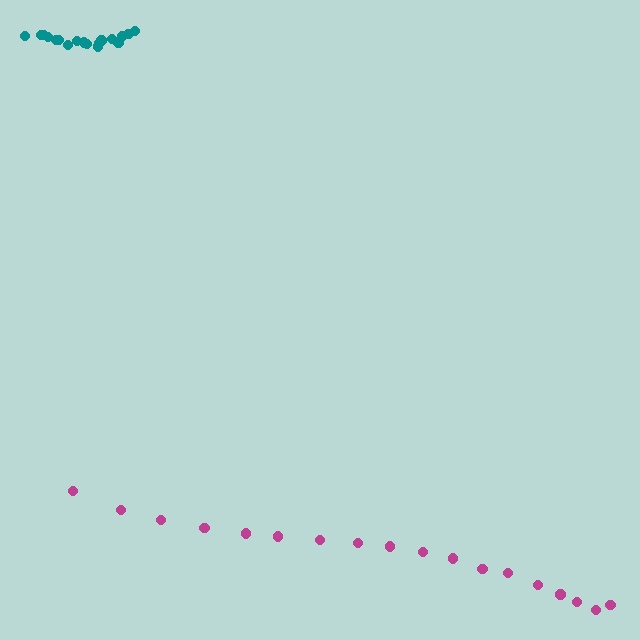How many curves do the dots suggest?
There are 2 distinct paths.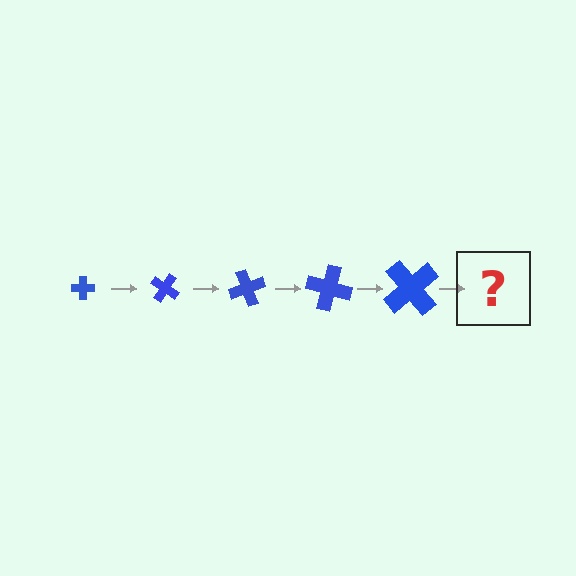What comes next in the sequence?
The next element should be a cross, larger than the previous one and rotated 175 degrees from the start.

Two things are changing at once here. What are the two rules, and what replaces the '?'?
The two rules are that the cross grows larger each step and it rotates 35 degrees each step. The '?' should be a cross, larger than the previous one and rotated 175 degrees from the start.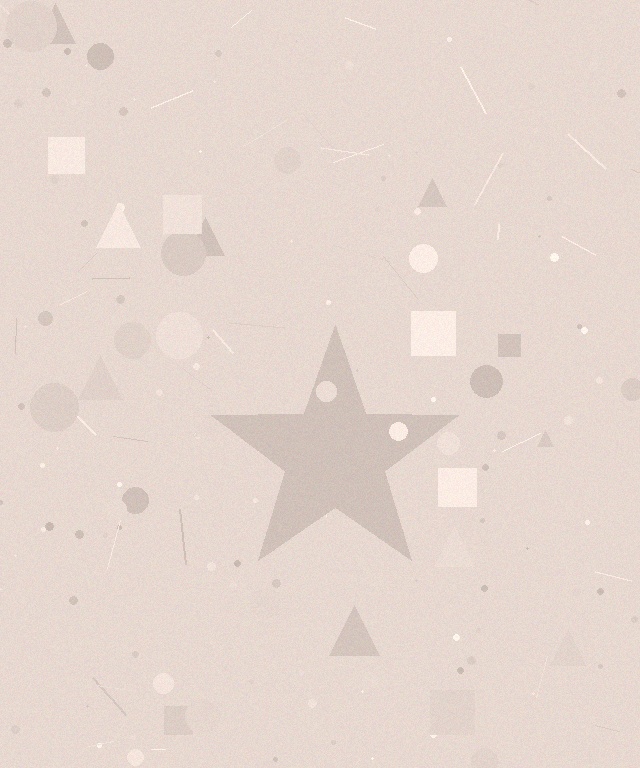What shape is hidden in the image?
A star is hidden in the image.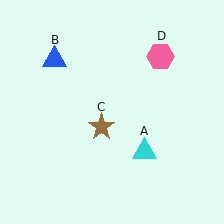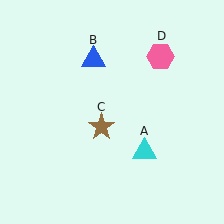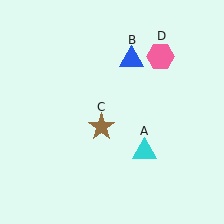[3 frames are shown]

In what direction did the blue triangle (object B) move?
The blue triangle (object B) moved right.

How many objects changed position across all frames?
1 object changed position: blue triangle (object B).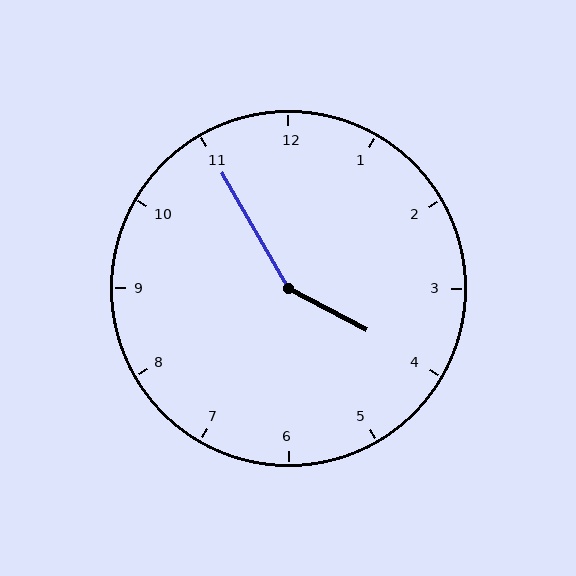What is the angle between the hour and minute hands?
Approximately 148 degrees.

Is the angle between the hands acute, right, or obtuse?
It is obtuse.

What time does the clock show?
3:55.